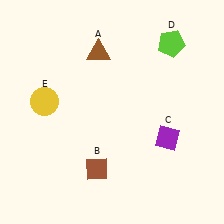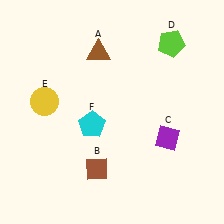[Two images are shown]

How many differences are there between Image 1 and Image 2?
There is 1 difference between the two images.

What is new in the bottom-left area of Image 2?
A cyan pentagon (F) was added in the bottom-left area of Image 2.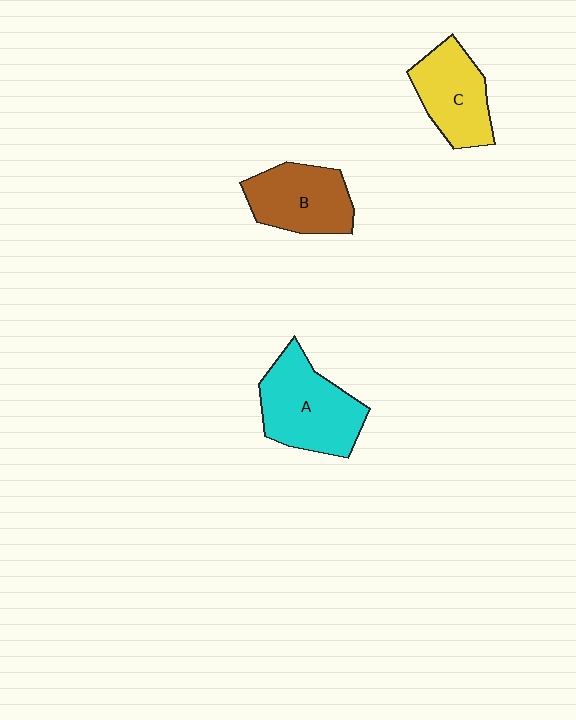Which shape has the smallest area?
Shape C (yellow).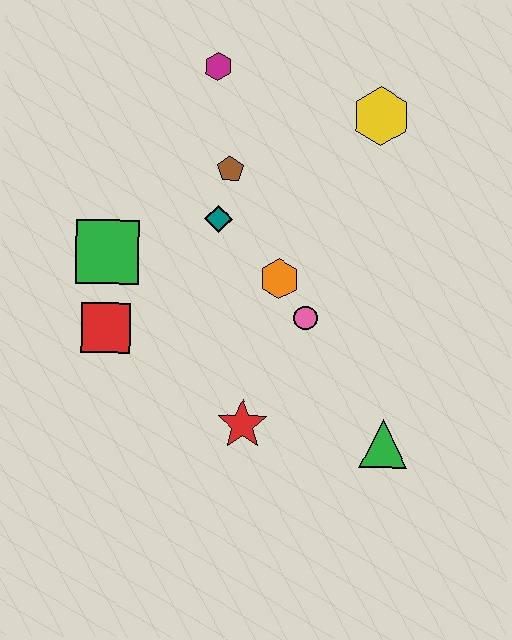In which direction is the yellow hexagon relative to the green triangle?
The yellow hexagon is above the green triangle.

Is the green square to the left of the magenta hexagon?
Yes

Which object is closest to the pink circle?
The orange hexagon is closest to the pink circle.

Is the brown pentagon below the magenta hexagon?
Yes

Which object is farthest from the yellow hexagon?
The red square is farthest from the yellow hexagon.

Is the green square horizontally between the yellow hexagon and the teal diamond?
No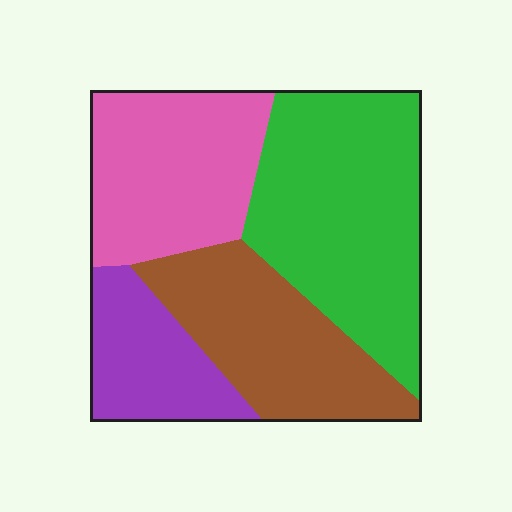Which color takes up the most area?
Green, at roughly 35%.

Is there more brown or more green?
Green.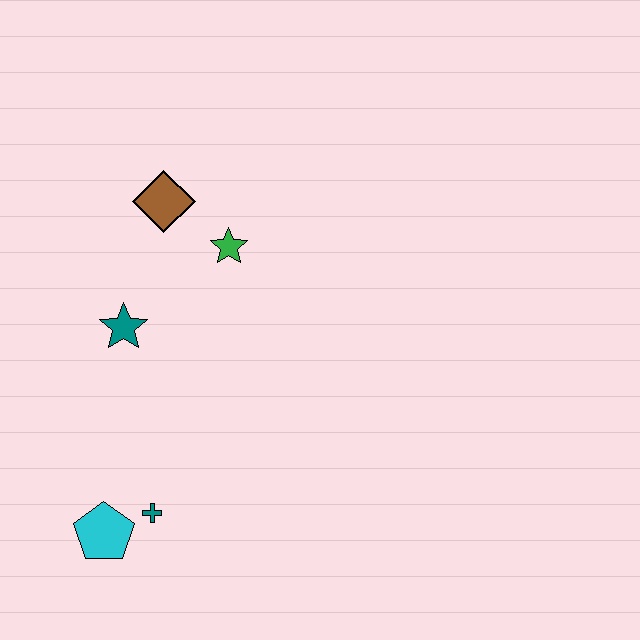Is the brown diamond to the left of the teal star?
No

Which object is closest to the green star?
The brown diamond is closest to the green star.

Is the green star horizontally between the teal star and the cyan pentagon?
No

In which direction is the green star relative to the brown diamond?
The green star is to the right of the brown diamond.